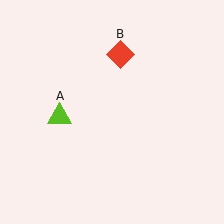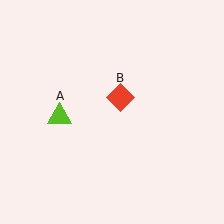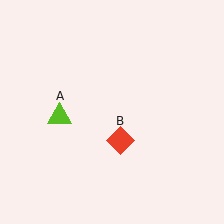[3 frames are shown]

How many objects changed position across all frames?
1 object changed position: red diamond (object B).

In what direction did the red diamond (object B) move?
The red diamond (object B) moved down.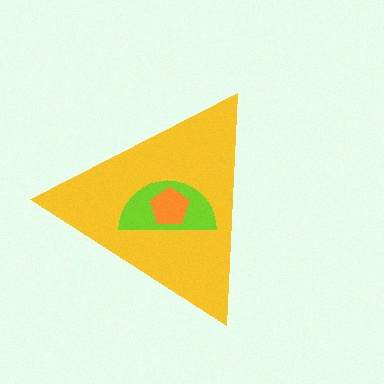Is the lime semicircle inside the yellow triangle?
Yes.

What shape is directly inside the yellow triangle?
The lime semicircle.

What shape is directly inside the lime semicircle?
The orange pentagon.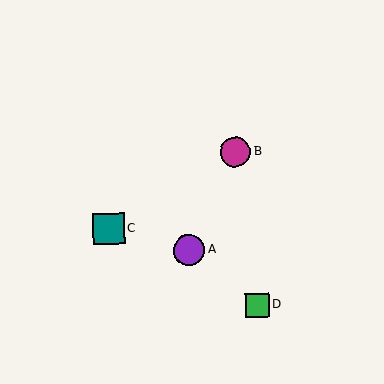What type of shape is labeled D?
Shape D is a green square.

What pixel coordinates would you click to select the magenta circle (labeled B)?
Click at (236, 152) to select the magenta circle B.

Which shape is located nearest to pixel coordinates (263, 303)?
The green square (labeled D) at (257, 305) is nearest to that location.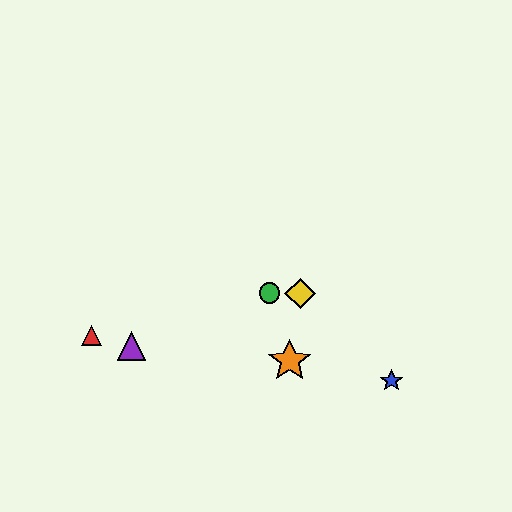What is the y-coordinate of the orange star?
The orange star is at y≈361.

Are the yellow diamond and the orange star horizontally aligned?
No, the yellow diamond is at y≈293 and the orange star is at y≈361.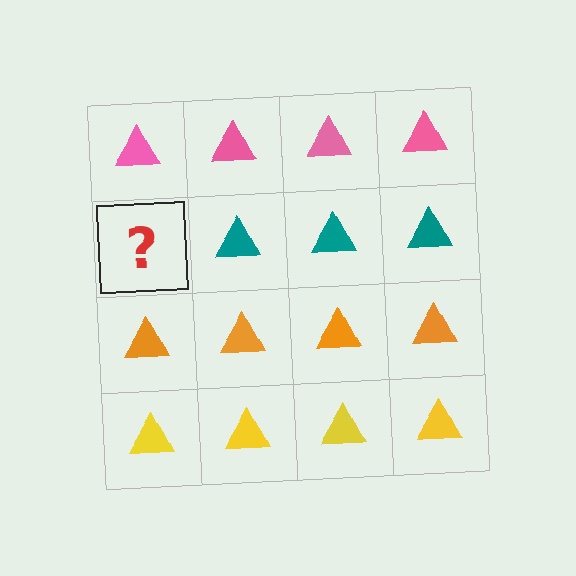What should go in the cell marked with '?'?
The missing cell should contain a teal triangle.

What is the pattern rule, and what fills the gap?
The rule is that each row has a consistent color. The gap should be filled with a teal triangle.